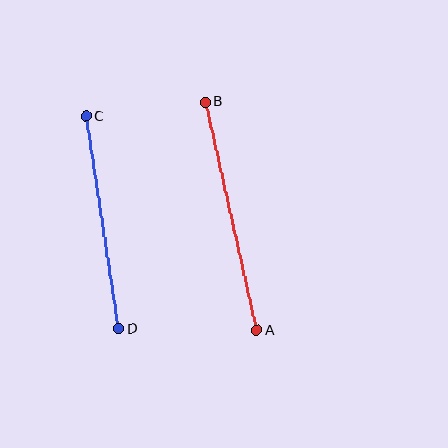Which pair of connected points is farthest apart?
Points A and B are farthest apart.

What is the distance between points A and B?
The distance is approximately 234 pixels.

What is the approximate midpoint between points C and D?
The midpoint is at approximately (102, 223) pixels.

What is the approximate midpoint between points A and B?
The midpoint is at approximately (231, 216) pixels.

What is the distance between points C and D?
The distance is approximately 215 pixels.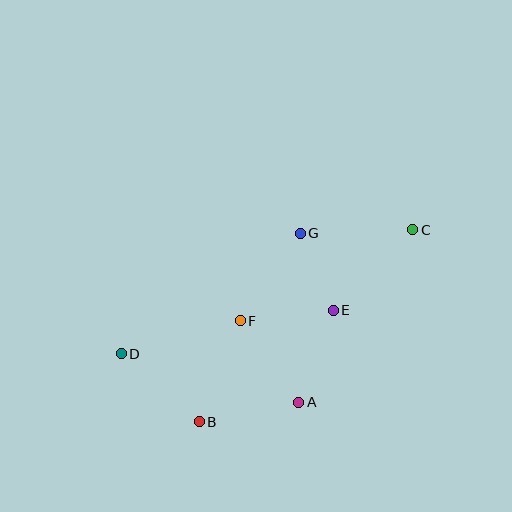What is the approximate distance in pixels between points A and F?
The distance between A and F is approximately 101 pixels.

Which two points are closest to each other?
Points E and G are closest to each other.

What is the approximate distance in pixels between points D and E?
The distance between D and E is approximately 216 pixels.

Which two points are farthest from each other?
Points C and D are farthest from each other.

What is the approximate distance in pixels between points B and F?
The distance between B and F is approximately 109 pixels.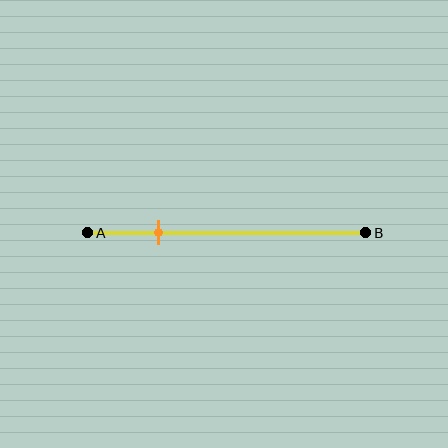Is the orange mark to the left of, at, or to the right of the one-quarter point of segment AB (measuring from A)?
The orange mark is approximately at the one-quarter point of segment AB.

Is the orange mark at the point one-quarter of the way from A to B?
Yes, the mark is approximately at the one-quarter point.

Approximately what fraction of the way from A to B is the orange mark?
The orange mark is approximately 25% of the way from A to B.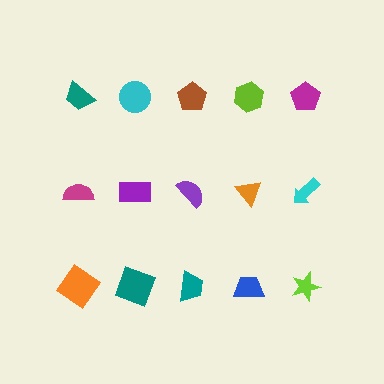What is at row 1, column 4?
A lime hexagon.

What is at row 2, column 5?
A cyan arrow.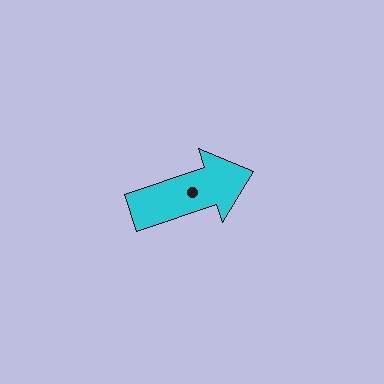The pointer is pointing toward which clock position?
Roughly 2 o'clock.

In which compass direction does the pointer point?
East.